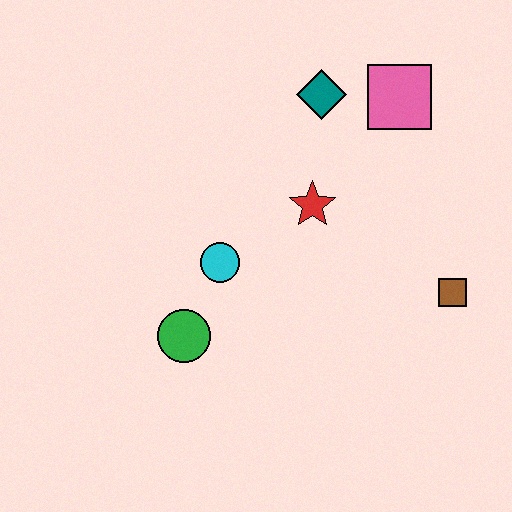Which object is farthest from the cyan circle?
The pink square is farthest from the cyan circle.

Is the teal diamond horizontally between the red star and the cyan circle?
No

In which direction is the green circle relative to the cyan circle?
The green circle is below the cyan circle.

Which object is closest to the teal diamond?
The pink square is closest to the teal diamond.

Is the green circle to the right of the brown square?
No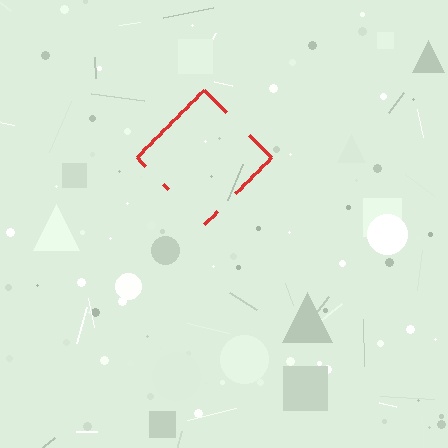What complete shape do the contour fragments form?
The contour fragments form a diamond.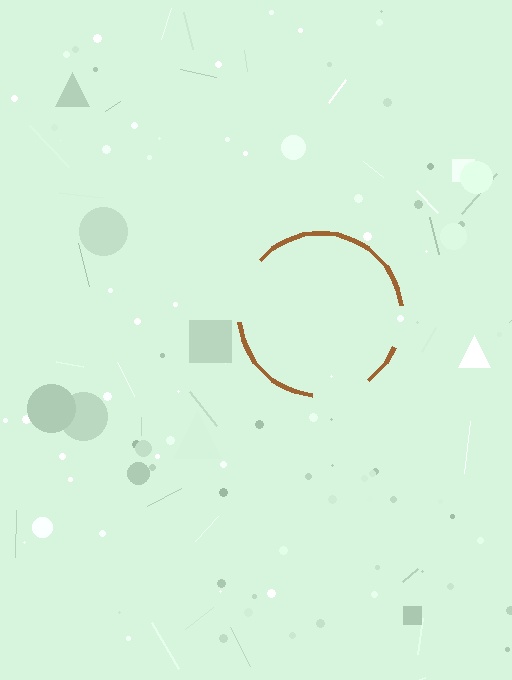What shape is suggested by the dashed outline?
The dashed outline suggests a circle.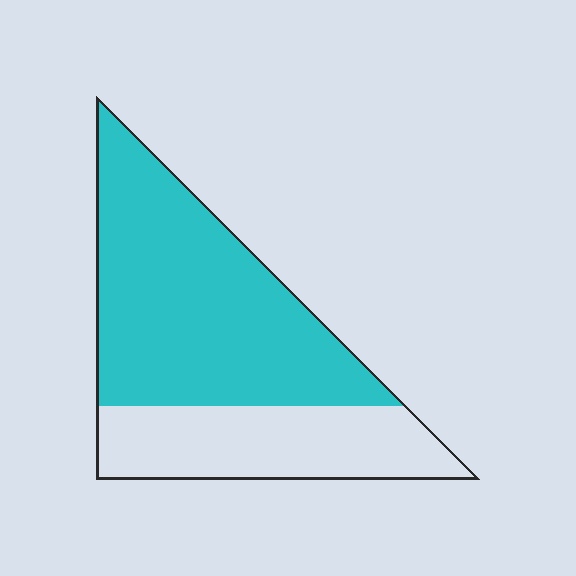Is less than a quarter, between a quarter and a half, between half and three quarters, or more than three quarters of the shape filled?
Between half and three quarters.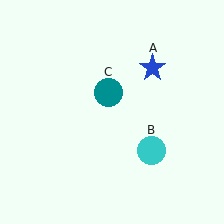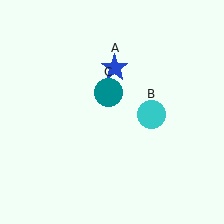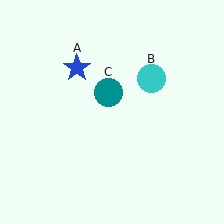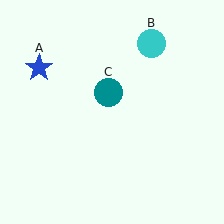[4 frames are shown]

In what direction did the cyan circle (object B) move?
The cyan circle (object B) moved up.